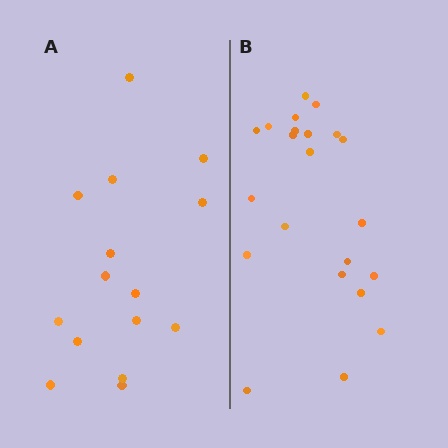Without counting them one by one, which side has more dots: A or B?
Region B (the right region) has more dots.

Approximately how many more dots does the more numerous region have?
Region B has roughly 8 or so more dots than region A.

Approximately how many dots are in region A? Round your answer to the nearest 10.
About 20 dots. (The exact count is 15, which rounds to 20.)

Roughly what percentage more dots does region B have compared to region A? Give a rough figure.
About 45% more.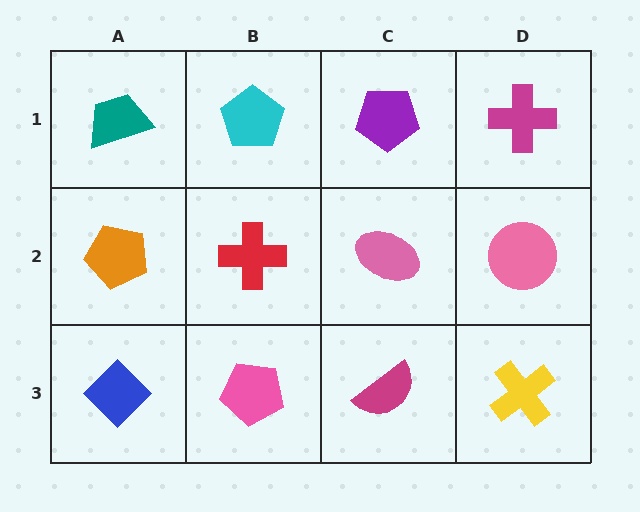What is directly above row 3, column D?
A pink circle.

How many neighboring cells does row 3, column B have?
3.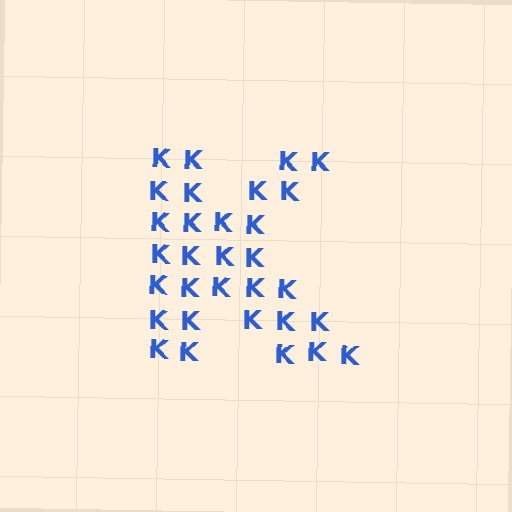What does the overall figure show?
The overall figure shows the letter K.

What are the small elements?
The small elements are letter K's.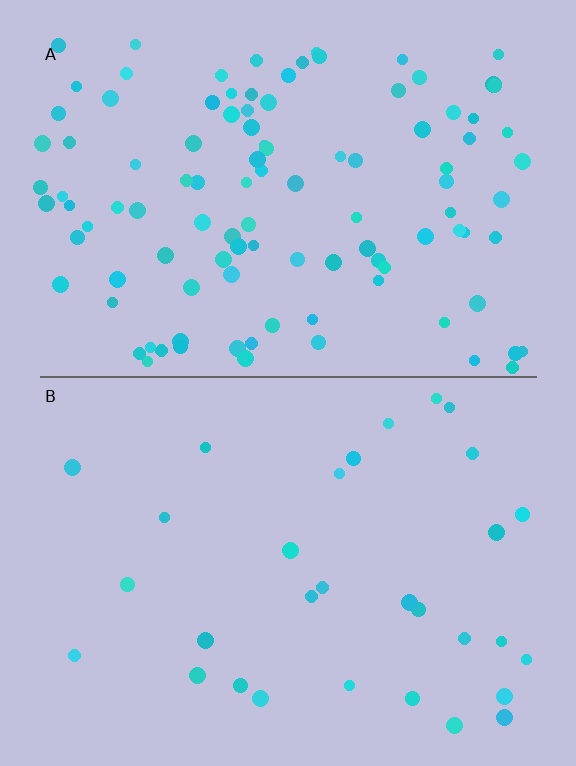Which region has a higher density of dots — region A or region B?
A (the top).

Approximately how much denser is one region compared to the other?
Approximately 3.4× — region A over region B.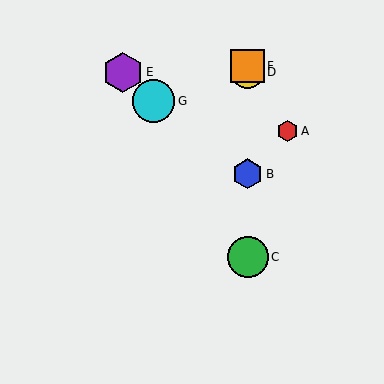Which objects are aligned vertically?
Objects B, C, D, F are aligned vertically.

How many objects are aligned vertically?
4 objects (B, C, D, F) are aligned vertically.